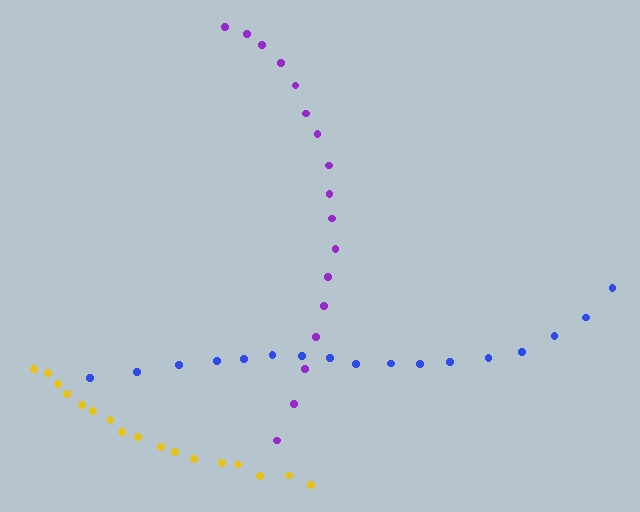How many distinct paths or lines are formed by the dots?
There are 3 distinct paths.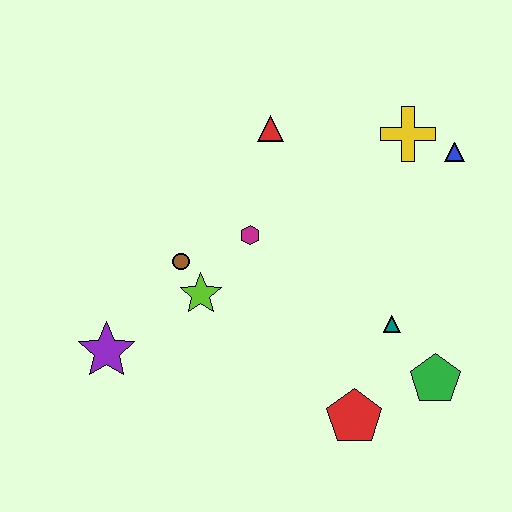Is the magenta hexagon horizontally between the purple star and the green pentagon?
Yes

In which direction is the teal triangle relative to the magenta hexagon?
The teal triangle is to the right of the magenta hexagon.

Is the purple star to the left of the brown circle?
Yes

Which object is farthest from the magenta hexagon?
The green pentagon is farthest from the magenta hexagon.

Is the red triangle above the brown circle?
Yes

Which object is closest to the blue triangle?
The yellow cross is closest to the blue triangle.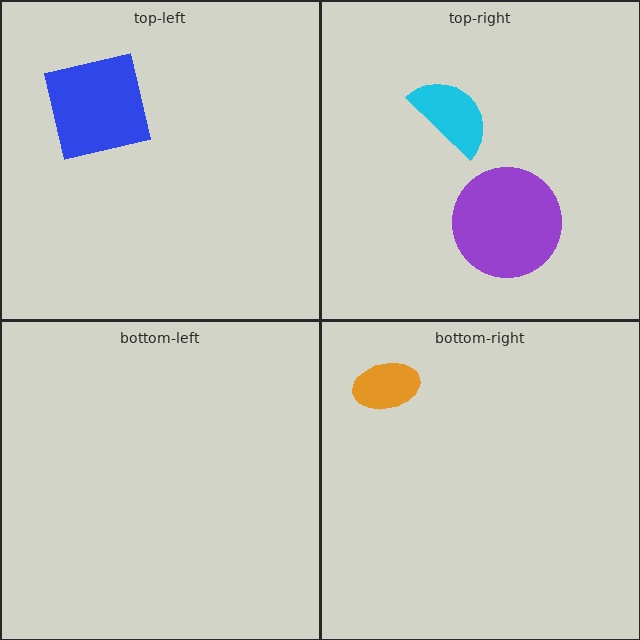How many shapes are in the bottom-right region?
1.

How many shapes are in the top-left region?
1.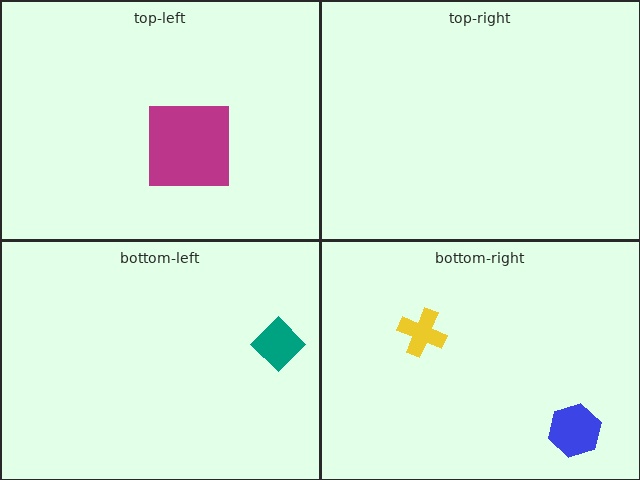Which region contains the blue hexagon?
The bottom-right region.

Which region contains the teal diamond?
The bottom-left region.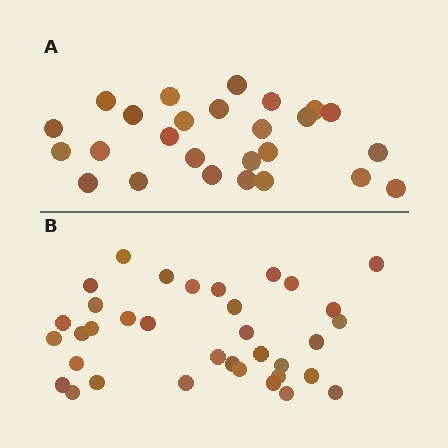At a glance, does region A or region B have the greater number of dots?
Region B (the bottom region) has more dots.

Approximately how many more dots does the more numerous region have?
Region B has roughly 8 or so more dots than region A.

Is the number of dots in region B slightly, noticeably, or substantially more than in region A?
Region B has noticeably more, but not dramatically so. The ratio is roughly 1.3 to 1.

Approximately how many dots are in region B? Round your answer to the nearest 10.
About 40 dots. (The exact count is 35, which rounds to 40.)